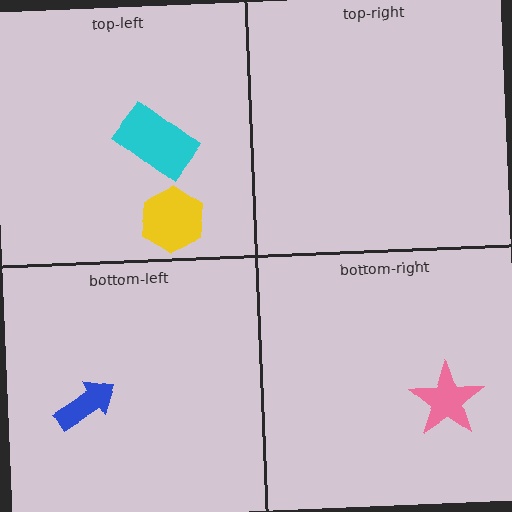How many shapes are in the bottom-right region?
1.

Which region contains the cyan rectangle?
The top-left region.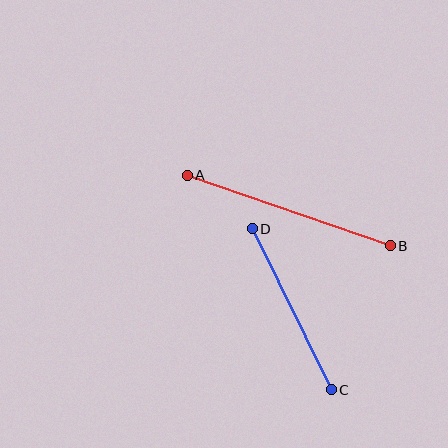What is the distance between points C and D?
The distance is approximately 180 pixels.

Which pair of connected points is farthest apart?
Points A and B are farthest apart.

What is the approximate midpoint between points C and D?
The midpoint is at approximately (292, 309) pixels.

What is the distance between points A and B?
The distance is approximately 215 pixels.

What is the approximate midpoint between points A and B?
The midpoint is at approximately (289, 211) pixels.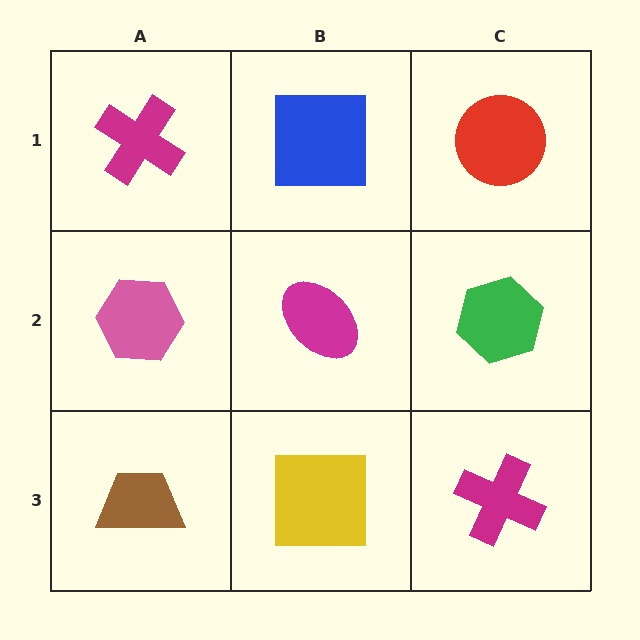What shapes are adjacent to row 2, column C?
A red circle (row 1, column C), a magenta cross (row 3, column C), a magenta ellipse (row 2, column B).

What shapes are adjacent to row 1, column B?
A magenta ellipse (row 2, column B), a magenta cross (row 1, column A), a red circle (row 1, column C).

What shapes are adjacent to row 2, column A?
A magenta cross (row 1, column A), a brown trapezoid (row 3, column A), a magenta ellipse (row 2, column B).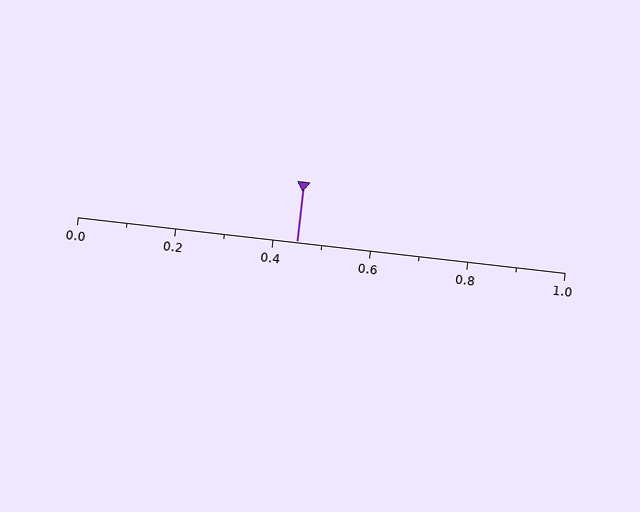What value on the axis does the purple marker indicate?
The marker indicates approximately 0.45.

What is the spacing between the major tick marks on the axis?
The major ticks are spaced 0.2 apart.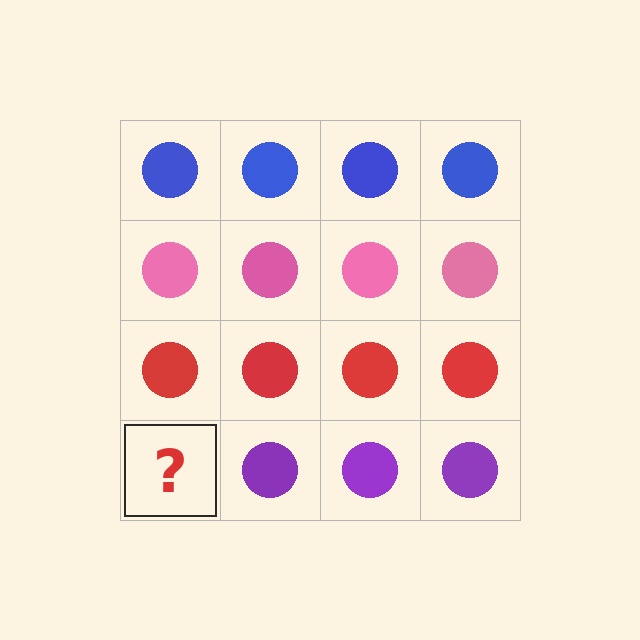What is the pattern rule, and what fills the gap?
The rule is that each row has a consistent color. The gap should be filled with a purple circle.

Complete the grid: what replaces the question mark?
The question mark should be replaced with a purple circle.